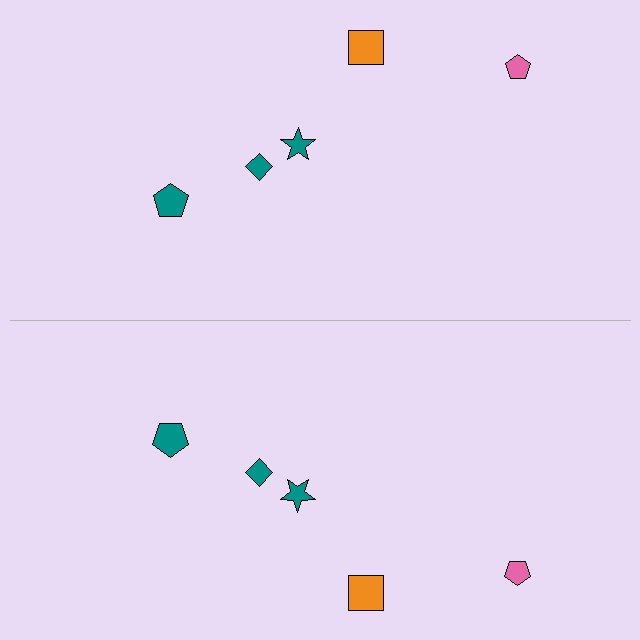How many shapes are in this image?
There are 10 shapes in this image.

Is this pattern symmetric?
Yes, this pattern has bilateral (reflection) symmetry.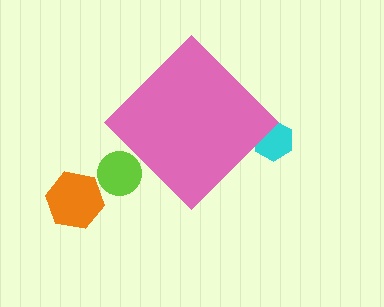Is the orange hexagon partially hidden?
No, the orange hexagon is fully visible.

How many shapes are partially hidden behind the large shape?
2 shapes are partially hidden.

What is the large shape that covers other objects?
A pink diamond.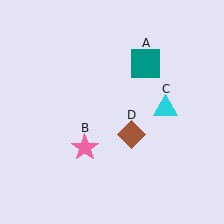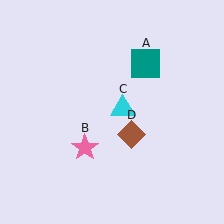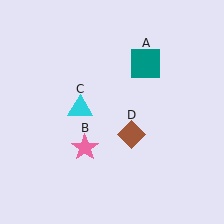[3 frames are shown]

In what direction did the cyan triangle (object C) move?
The cyan triangle (object C) moved left.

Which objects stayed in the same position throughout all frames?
Teal square (object A) and pink star (object B) and brown diamond (object D) remained stationary.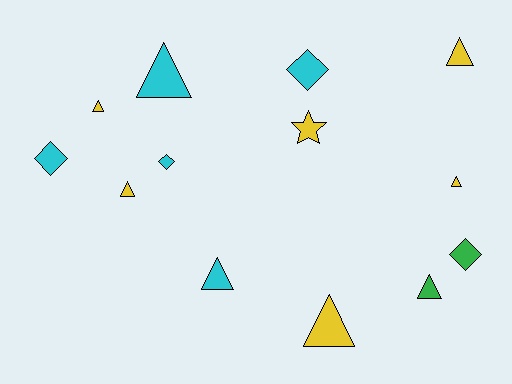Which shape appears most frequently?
Triangle, with 8 objects.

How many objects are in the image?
There are 13 objects.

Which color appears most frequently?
Yellow, with 6 objects.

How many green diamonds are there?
There is 1 green diamond.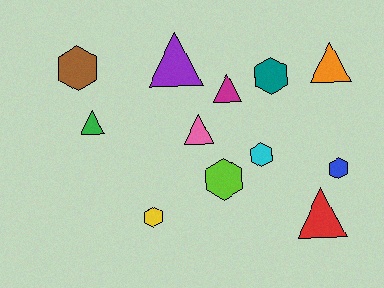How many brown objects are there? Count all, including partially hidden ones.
There is 1 brown object.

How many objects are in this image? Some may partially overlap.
There are 12 objects.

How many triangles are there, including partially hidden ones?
There are 6 triangles.